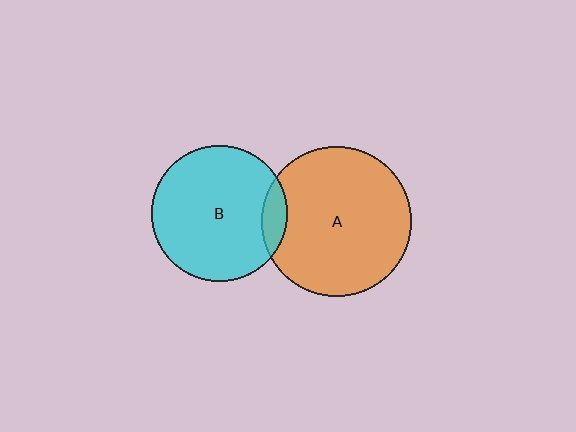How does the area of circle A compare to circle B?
Approximately 1.2 times.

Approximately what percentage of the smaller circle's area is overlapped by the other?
Approximately 10%.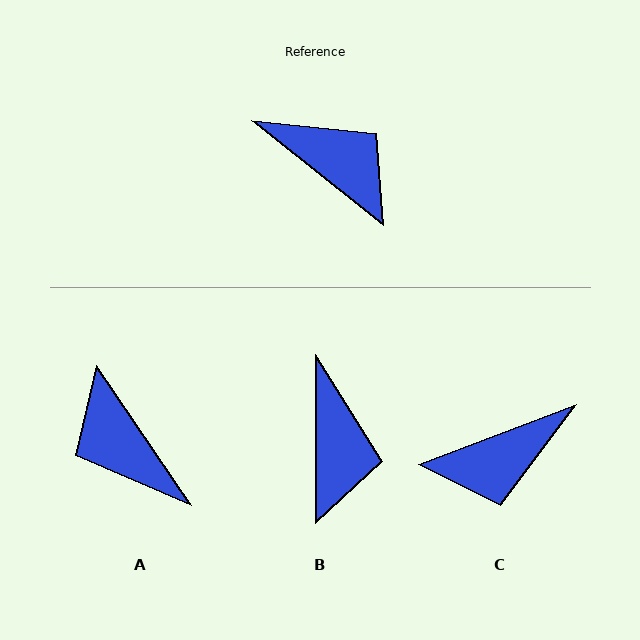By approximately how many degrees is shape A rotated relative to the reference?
Approximately 162 degrees counter-clockwise.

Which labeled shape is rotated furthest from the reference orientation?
A, about 162 degrees away.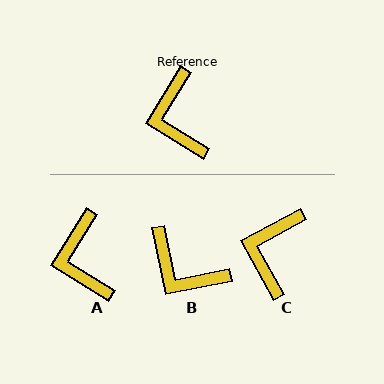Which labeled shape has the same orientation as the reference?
A.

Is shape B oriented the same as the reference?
No, it is off by about 43 degrees.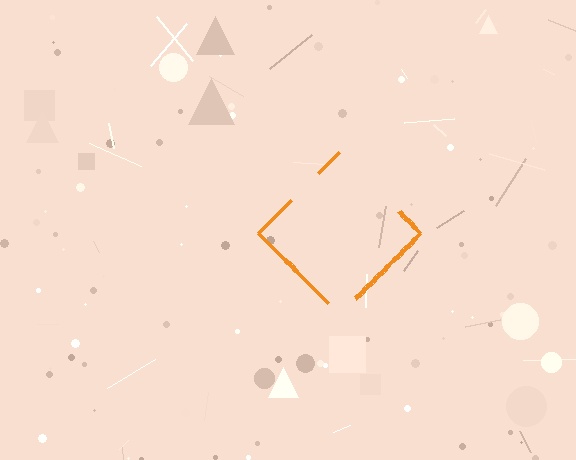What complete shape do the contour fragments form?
The contour fragments form a diamond.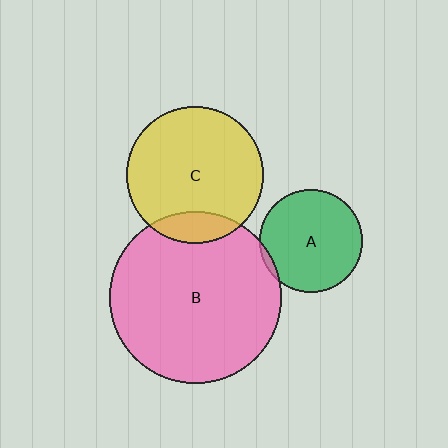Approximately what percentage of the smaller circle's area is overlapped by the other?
Approximately 5%.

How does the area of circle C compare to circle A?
Approximately 1.8 times.